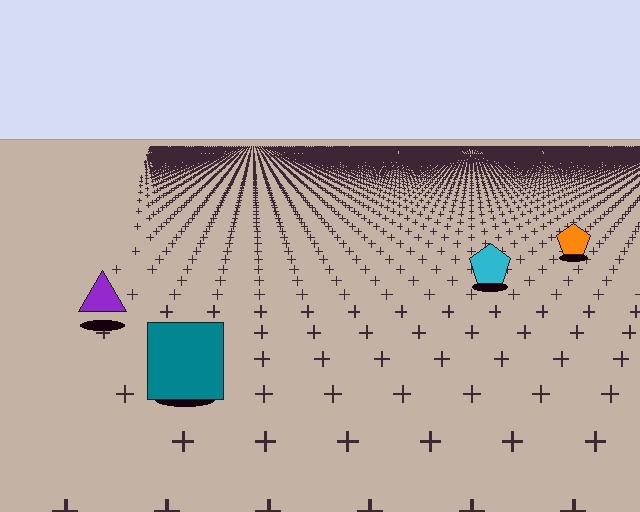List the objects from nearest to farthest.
From nearest to farthest: the teal square, the purple triangle, the cyan pentagon, the orange pentagon.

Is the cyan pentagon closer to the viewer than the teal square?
No. The teal square is closer — you can tell from the texture gradient: the ground texture is coarser near it.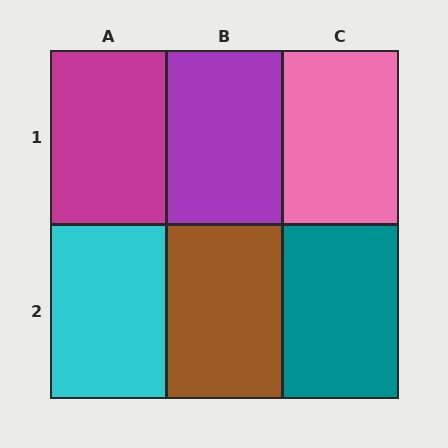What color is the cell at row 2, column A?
Cyan.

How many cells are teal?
1 cell is teal.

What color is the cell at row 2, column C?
Teal.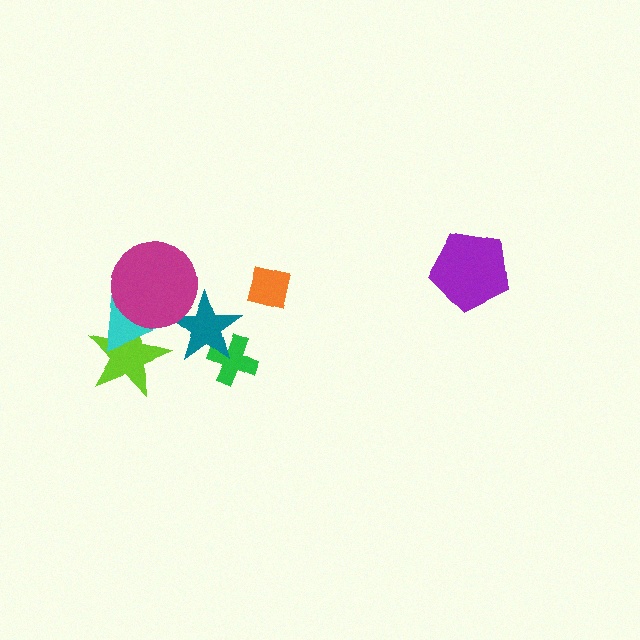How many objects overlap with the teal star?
2 objects overlap with the teal star.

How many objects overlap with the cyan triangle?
2 objects overlap with the cyan triangle.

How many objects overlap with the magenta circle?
3 objects overlap with the magenta circle.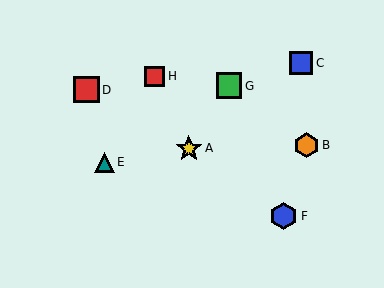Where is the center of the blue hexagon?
The center of the blue hexagon is at (284, 216).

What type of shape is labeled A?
Shape A is a yellow star.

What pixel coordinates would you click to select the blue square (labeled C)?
Click at (301, 63) to select the blue square C.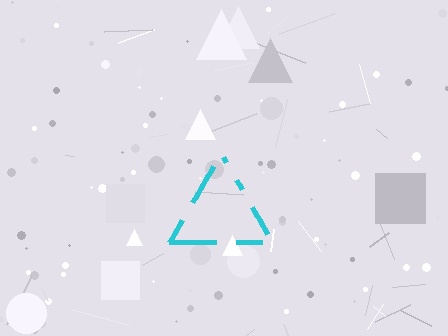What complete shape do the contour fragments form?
The contour fragments form a triangle.